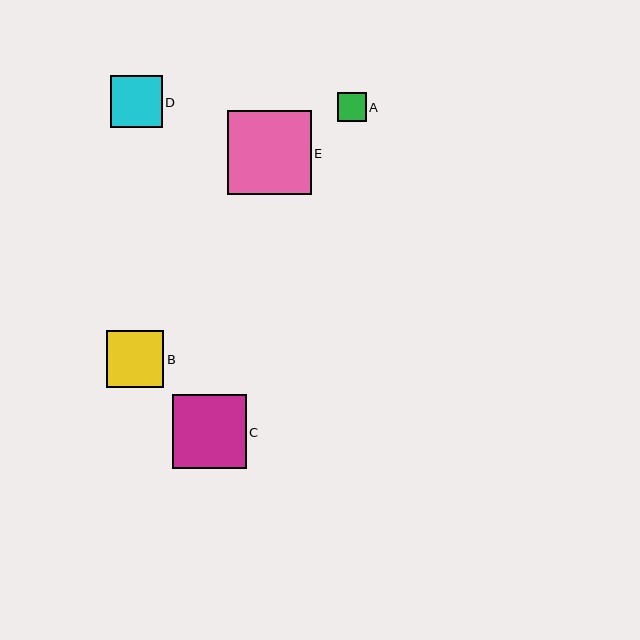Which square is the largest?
Square E is the largest with a size of approximately 84 pixels.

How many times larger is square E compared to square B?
Square E is approximately 1.5 times the size of square B.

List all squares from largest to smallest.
From largest to smallest: E, C, B, D, A.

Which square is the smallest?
Square A is the smallest with a size of approximately 29 pixels.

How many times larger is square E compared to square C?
Square E is approximately 1.1 times the size of square C.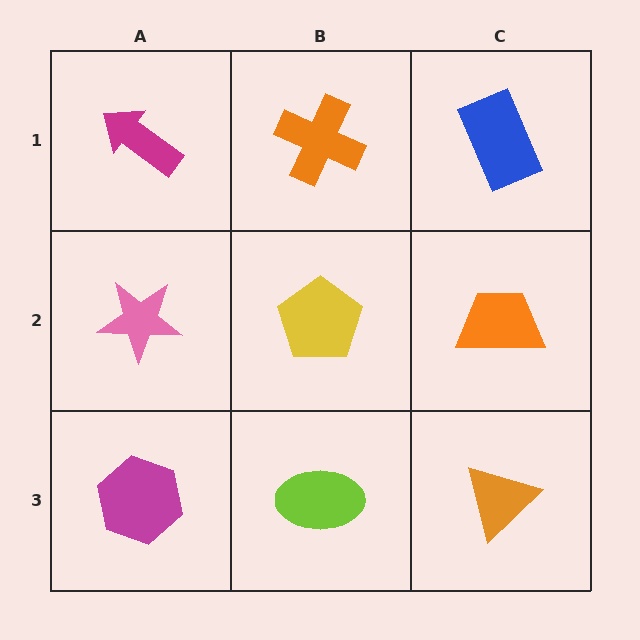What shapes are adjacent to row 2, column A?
A magenta arrow (row 1, column A), a magenta hexagon (row 3, column A), a yellow pentagon (row 2, column B).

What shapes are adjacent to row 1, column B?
A yellow pentagon (row 2, column B), a magenta arrow (row 1, column A), a blue rectangle (row 1, column C).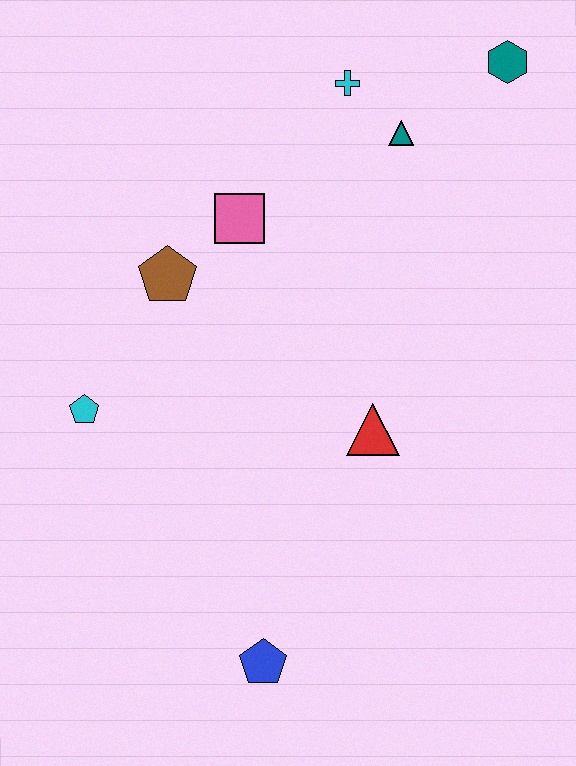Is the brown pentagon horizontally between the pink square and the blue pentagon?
No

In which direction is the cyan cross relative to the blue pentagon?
The cyan cross is above the blue pentagon.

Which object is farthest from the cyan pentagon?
The teal hexagon is farthest from the cyan pentagon.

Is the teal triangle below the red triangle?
No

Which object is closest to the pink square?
The brown pentagon is closest to the pink square.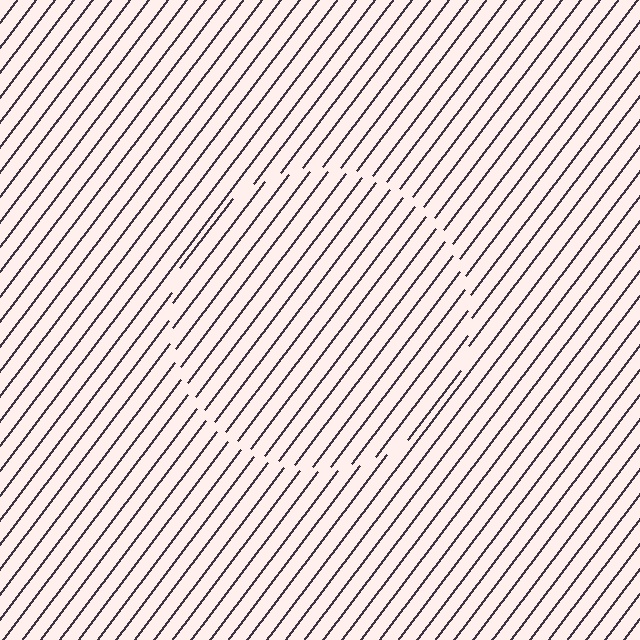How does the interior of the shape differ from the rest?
The interior of the shape contains the same grating, shifted by half a period — the contour is defined by the phase discontinuity where line-ends from the inner and outer gratings abut.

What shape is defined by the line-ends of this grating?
An illusory circle. The interior of the shape contains the same grating, shifted by half a period — the contour is defined by the phase discontinuity where line-ends from the inner and outer gratings abut.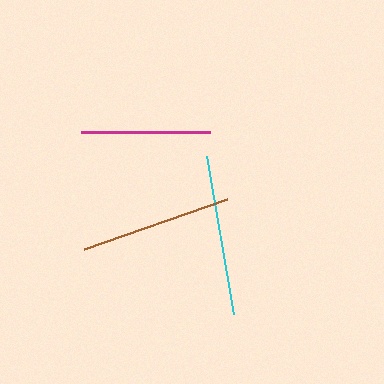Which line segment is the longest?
The cyan line is the longest at approximately 160 pixels.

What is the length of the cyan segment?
The cyan segment is approximately 160 pixels long.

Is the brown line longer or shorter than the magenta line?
The brown line is longer than the magenta line.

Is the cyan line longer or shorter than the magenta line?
The cyan line is longer than the magenta line.